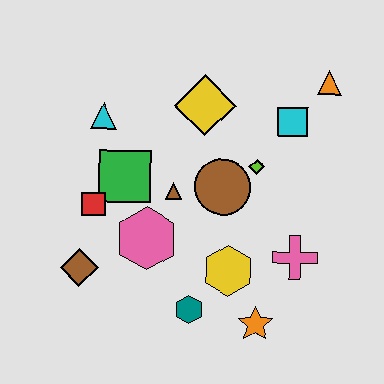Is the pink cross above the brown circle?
No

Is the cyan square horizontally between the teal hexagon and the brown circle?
No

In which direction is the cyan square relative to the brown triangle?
The cyan square is to the right of the brown triangle.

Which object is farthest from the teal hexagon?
The orange triangle is farthest from the teal hexagon.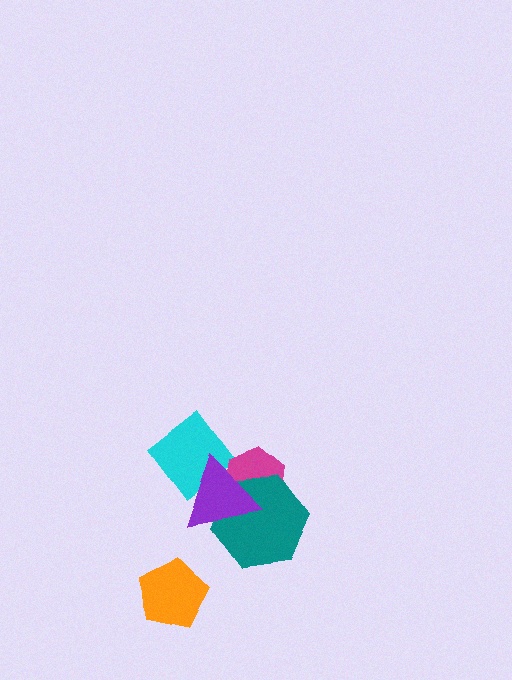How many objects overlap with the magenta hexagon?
2 objects overlap with the magenta hexagon.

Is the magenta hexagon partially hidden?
Yes, it is partially covered by another shape.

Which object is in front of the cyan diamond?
The purple triangle is in front of the cyan diamond.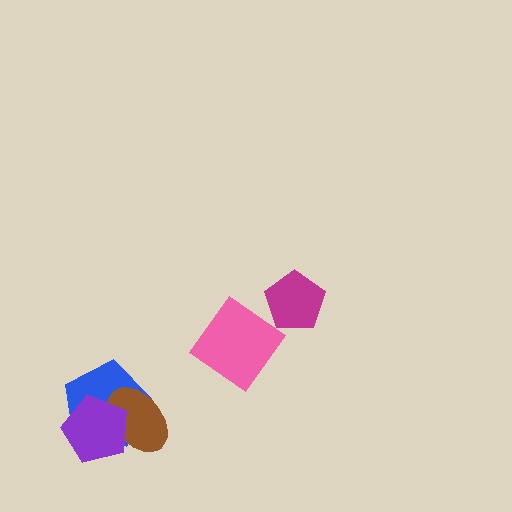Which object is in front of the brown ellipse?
The purple pentagon is in front of the brown ellipse.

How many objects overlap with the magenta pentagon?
0 objects overlap with the magenta pentagon.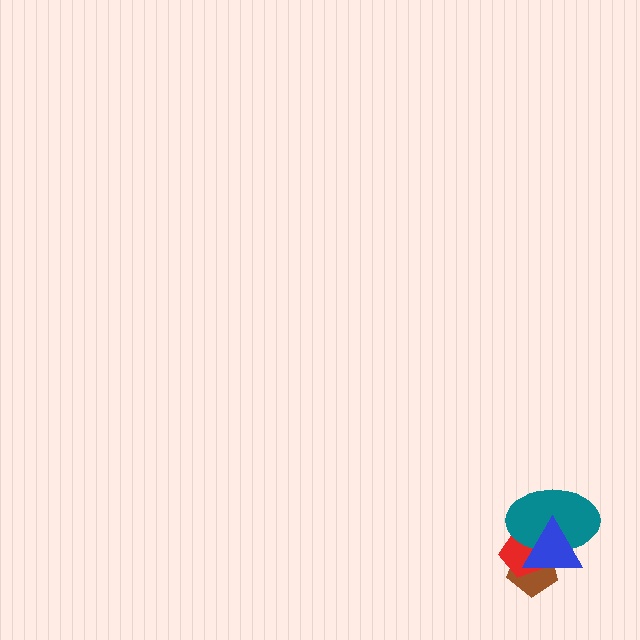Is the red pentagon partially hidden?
Yes, it is partially covered by another shape.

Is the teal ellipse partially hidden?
Yes, it is partially covered by another shape.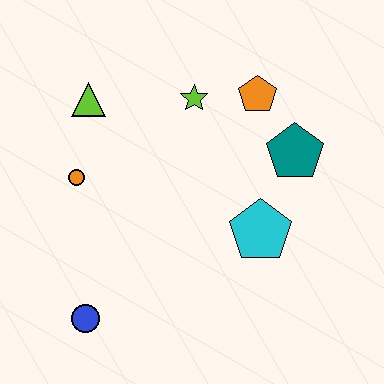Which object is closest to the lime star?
The orange pentagon is closest to the lime star.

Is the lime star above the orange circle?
Yes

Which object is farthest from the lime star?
The blue circle is farthest from the lime star.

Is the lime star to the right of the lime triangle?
Yes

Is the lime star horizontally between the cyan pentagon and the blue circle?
Yes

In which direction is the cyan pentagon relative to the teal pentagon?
The cyan pentagon is below the teal pentagon.